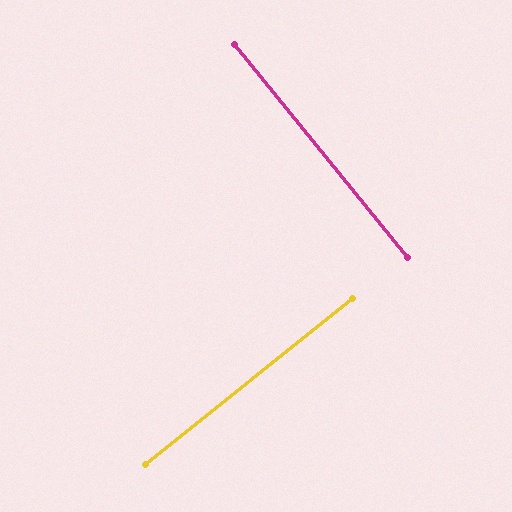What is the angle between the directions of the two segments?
Approximately 90 degrees.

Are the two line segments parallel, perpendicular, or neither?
Perpendicular — they meet at approximately 90°.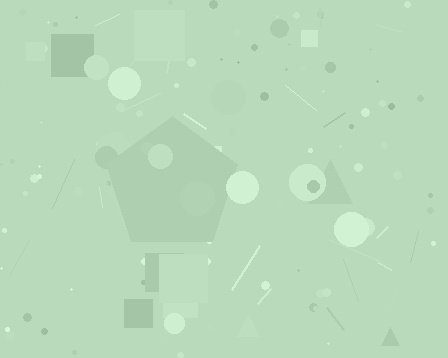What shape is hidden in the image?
A pentagon is hidden in the image.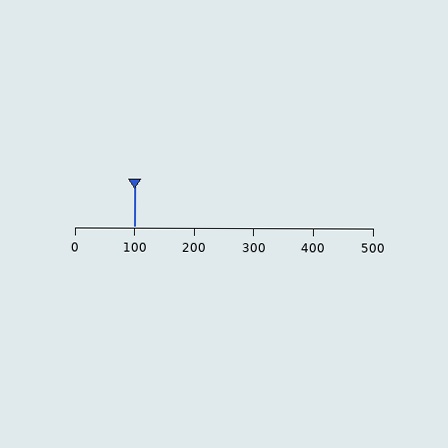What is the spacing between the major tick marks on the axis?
The major ticks are spaced 100 apart.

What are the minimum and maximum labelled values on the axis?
The axis runs from 0 to 500.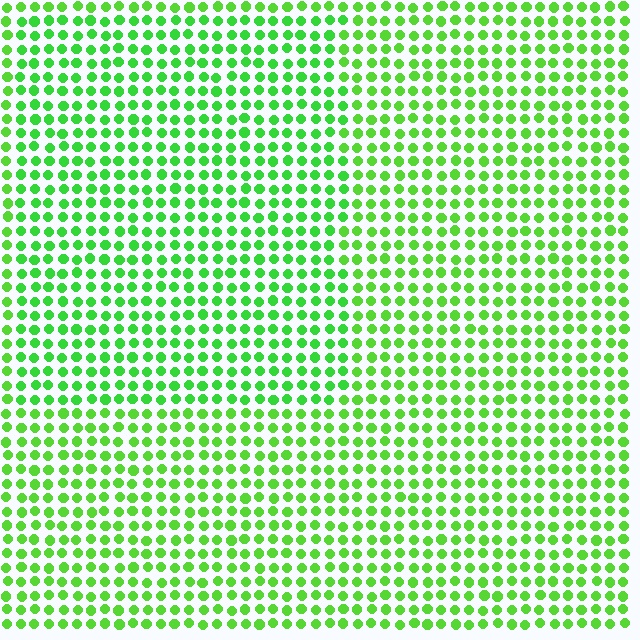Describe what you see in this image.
The image is filled with small lime elements in a uniform arrangement. A rectangle-shaped region is visible where the elements are tinted to a slightly different hue, forming a subtle color boundary.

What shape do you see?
I see a rectangle.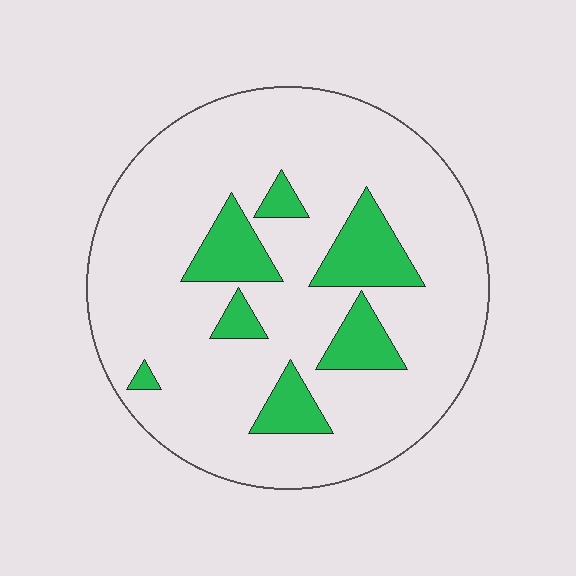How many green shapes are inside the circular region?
7.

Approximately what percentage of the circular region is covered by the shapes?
Approximately 15%.